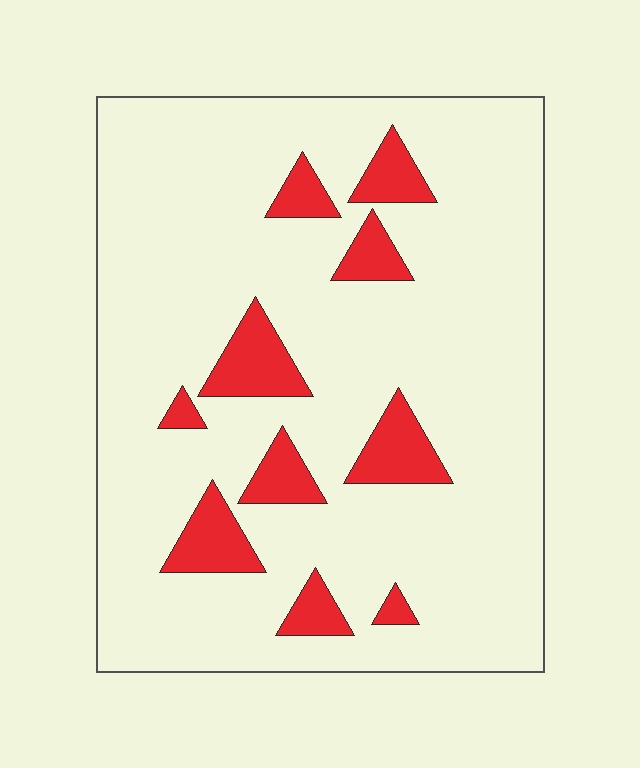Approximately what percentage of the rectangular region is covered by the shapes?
Approximately 15%.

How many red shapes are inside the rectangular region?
10.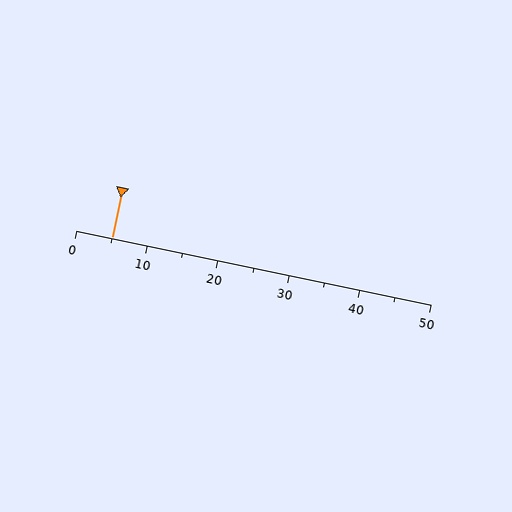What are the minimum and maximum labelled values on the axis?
The axis runs from 0 to 50.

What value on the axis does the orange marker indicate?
The marker indicates approximately 5.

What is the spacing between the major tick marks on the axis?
The major ticks are spaced 10 apart.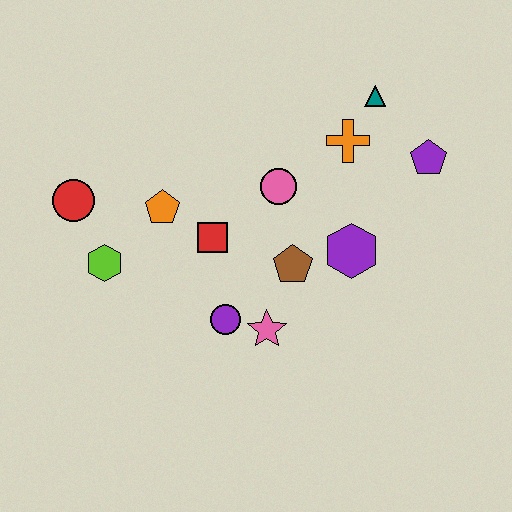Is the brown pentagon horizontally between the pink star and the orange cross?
Yes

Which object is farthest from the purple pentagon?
The red circle is farthest from the purple pentagon.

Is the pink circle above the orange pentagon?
Yes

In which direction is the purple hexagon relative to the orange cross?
The purple hexagon is below the orange cross.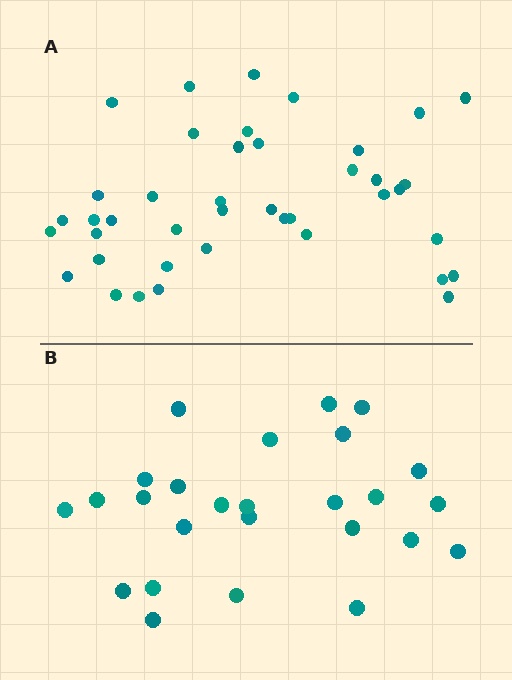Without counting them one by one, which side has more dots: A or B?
Region A (the top region) has more dots.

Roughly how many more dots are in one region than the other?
Region A has approximately 15 more dots than region B.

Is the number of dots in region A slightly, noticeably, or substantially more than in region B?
Region A has substantially more. The ratio is roughly 1.6 to 1.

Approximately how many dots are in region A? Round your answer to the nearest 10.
About 40 dots. (The exact count is 41, which rounds to 40.)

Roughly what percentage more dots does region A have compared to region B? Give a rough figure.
About 60% more.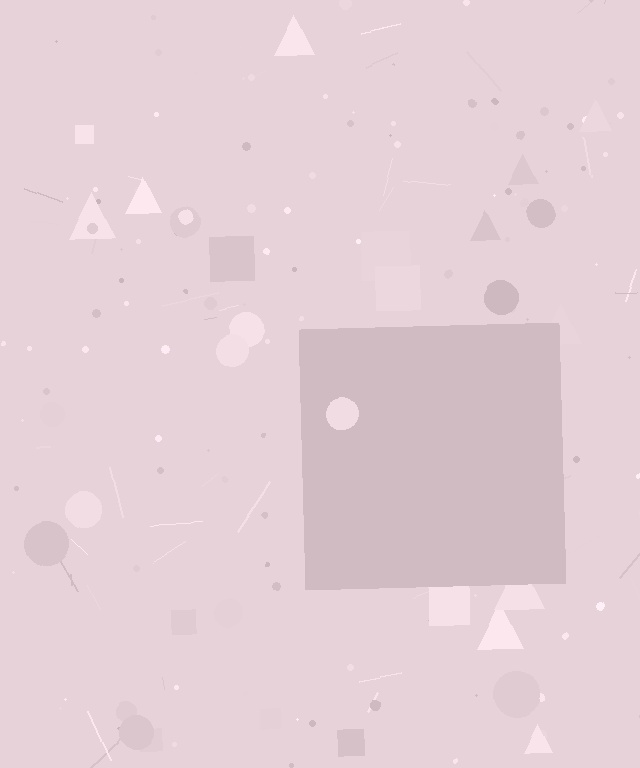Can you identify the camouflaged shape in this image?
The camouflaged shape is a square.